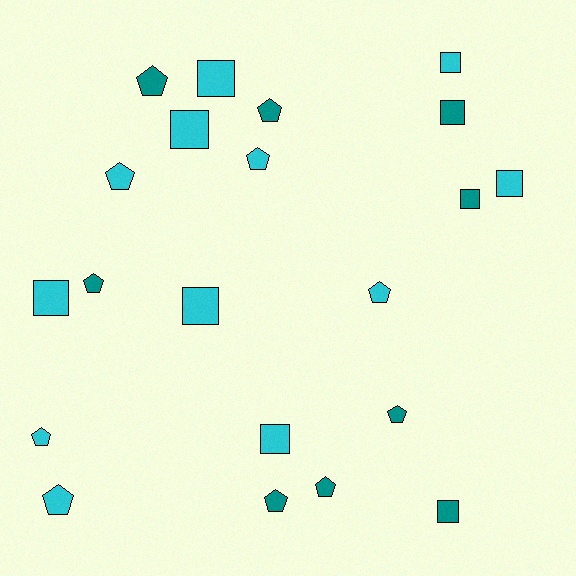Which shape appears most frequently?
Pentagon, with 11 objects.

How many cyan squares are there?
There are 7 cyan squares.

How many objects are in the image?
There are 21 objects.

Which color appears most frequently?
Cyan, with 12 objects.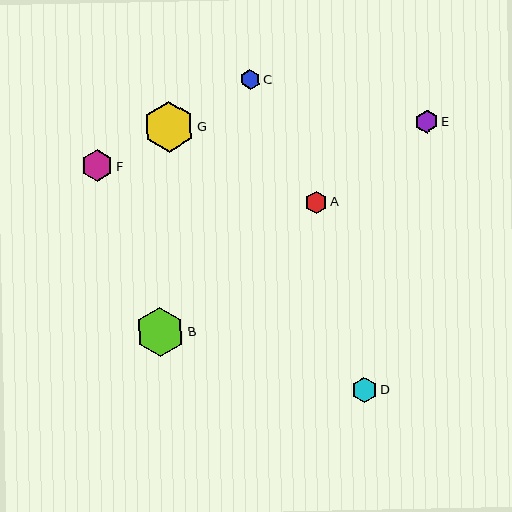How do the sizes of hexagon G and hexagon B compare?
Hexagon G and hexagon B are approximately the same size.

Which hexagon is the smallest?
Hexagon C is the smallest with a size of approximately 20 pixels.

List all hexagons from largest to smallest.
From largest to smallest: G, B, F, D, E, A, C.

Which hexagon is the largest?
Hexagon G is the largest with a size of approximately 51 pixels.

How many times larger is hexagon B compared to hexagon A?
Hexagon B is approximately 2.2 times the size of hexagon A.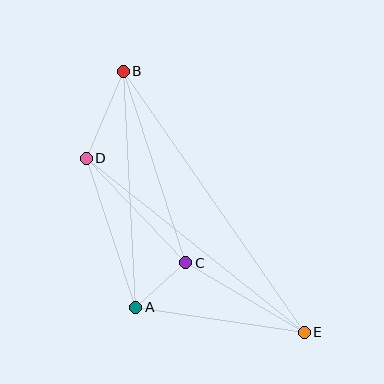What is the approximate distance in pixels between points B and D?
The distance between B and D is approximately 95 pixels.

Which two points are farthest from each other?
Points B and E are farthest from each other.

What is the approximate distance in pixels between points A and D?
The distance between A and D is approximately 157 pixels.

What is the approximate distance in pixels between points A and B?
The distance between A and B is approximately 236 pixels.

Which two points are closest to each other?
Points A and C are closest to each other.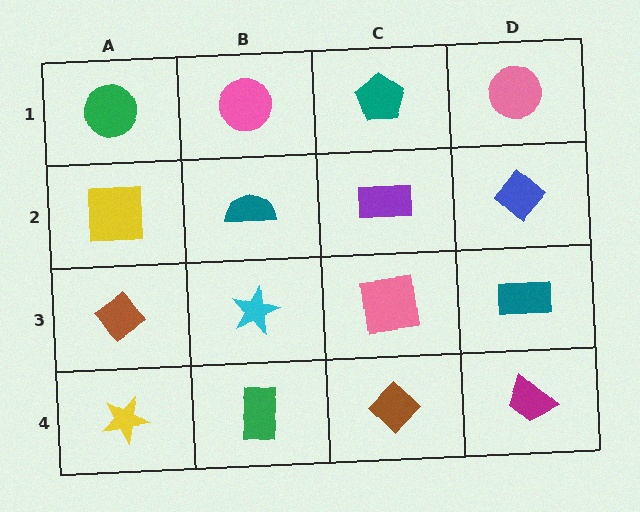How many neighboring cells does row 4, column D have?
2.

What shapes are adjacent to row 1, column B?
A teal semicircle (row 2, column B), a green circle (row 1, column A), a teal pentagon (row 1, column C).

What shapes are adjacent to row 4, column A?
A brown diamond (row 3, column A), a green rectangle (row 4, column B).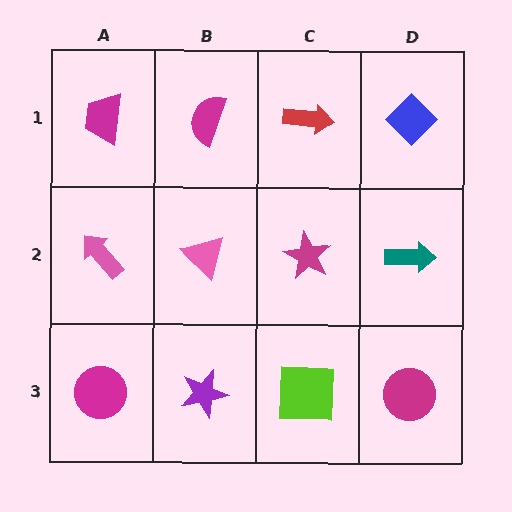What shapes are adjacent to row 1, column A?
A pink arrow (row 2, column A), a magenta semicircle (row 1, column B).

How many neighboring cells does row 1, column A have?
2.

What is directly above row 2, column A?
A magenta trapezoid.